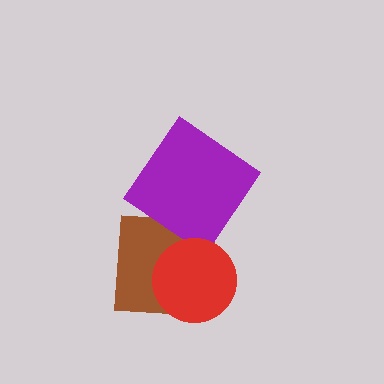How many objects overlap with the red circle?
1 object overlaps with the red circle.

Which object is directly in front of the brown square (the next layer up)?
The purple diamond is directly in front of the brown square.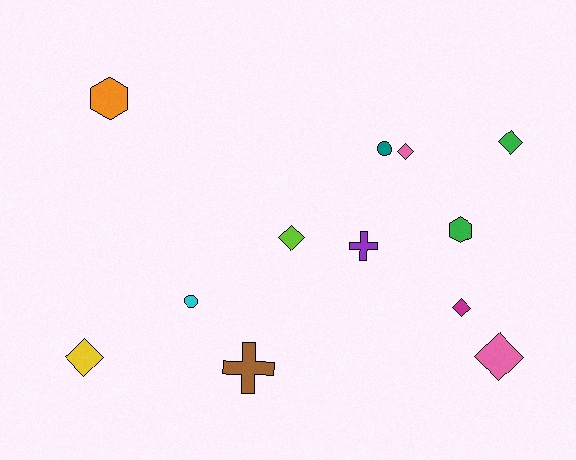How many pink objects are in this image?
There are 2 pink objects.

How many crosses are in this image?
There are 2 crosses.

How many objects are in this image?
There are 12 objects.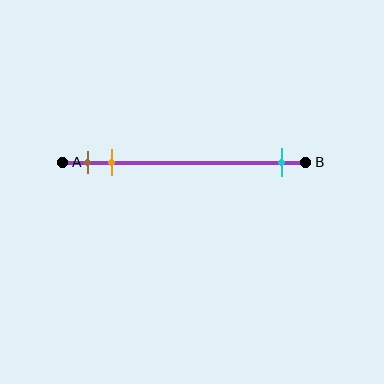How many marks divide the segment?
There are 3 marks dividing the segment.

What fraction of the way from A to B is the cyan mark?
The cyan mark is approximately 90% (0.9) of the way from A to B.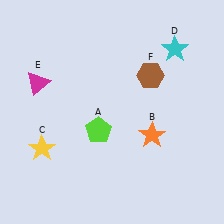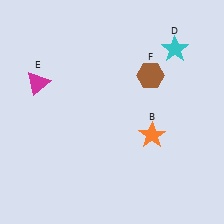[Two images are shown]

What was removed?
The lime pentagon (A), the yellow star (C) were removed in Image 2.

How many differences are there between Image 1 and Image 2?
There are 2 differences between the two images.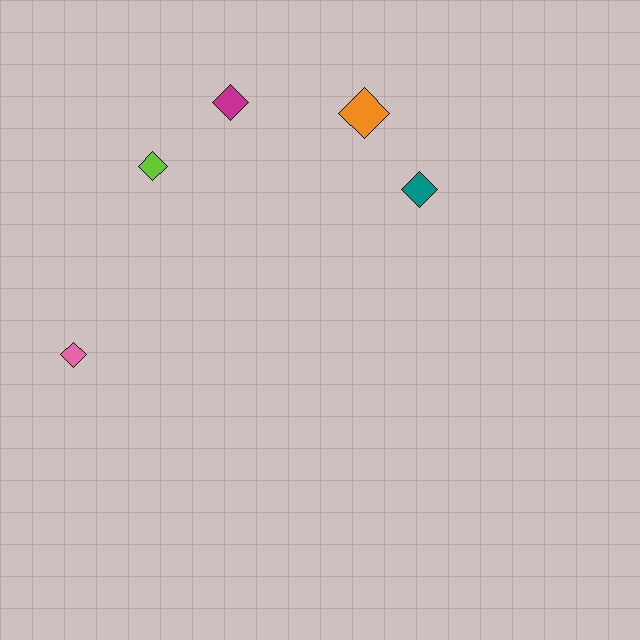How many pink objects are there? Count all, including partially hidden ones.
There is 1 pink object.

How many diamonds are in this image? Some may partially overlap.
There are 5 diamonds.